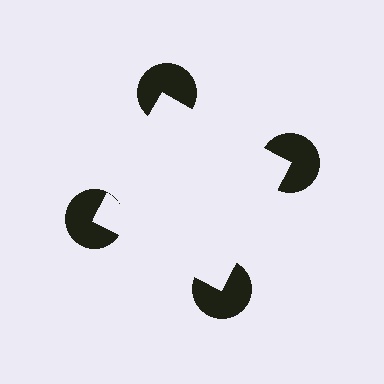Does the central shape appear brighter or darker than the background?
It typically appears slightly brighter than the background, even though no actual brightness change is drawn.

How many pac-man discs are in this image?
There are 4 — one at each vertex of the illusory square.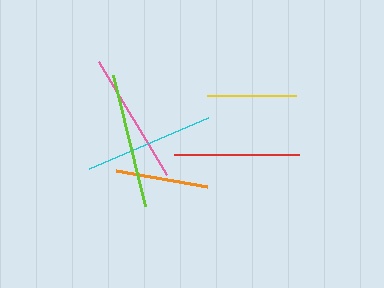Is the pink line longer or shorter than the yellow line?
The pink line is longer than the yellow line.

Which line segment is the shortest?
The yellow line is the shortest at approximately 90 pixels.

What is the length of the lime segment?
The lime segment is approximately 135 pixels long.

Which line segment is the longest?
The lime line is the longest at approximately 135 pixels.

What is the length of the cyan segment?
The cyan segment is approximately 130 pixels long.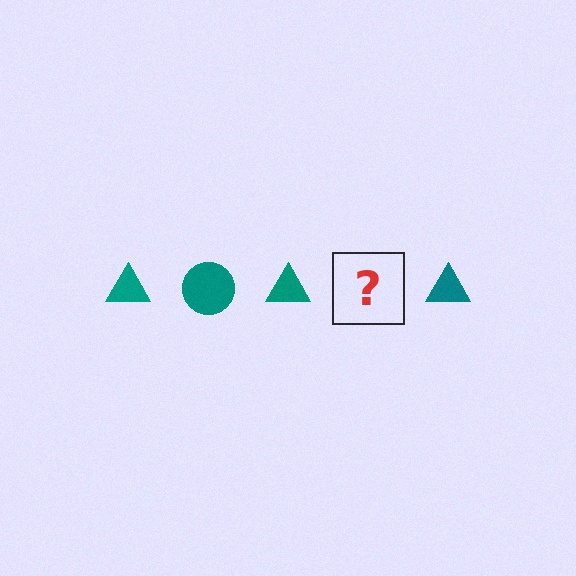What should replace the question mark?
The question mark should be replaced with a teal circle.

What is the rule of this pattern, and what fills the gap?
The rule is that the pattern cycles through triangle, circle shapes in teal. The gap should be filled with a teal circle.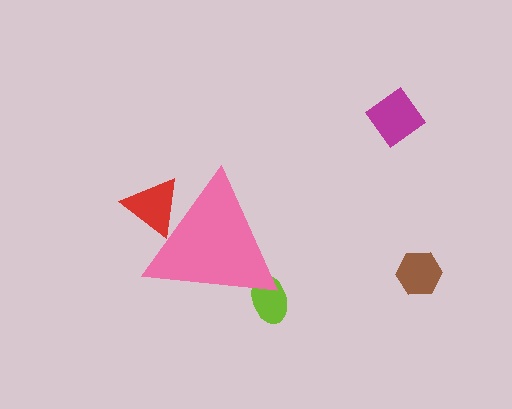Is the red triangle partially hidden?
Yes, the red triangle is partially hidden behind the pink triangle.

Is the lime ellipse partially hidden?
Yes, the lime ellipse is partially hidden behind the pink triangle.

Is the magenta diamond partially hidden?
No, the magenta diamond is fully visible.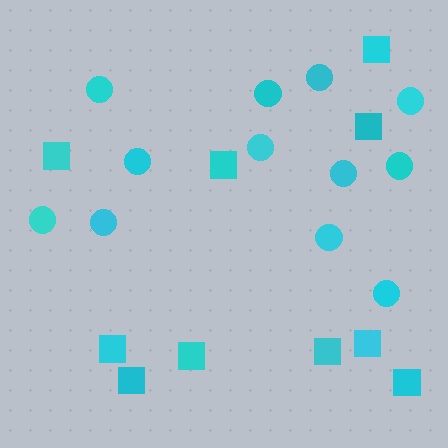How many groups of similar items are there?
There are 2 groups: one group of squares (10) and one group of circles (12).